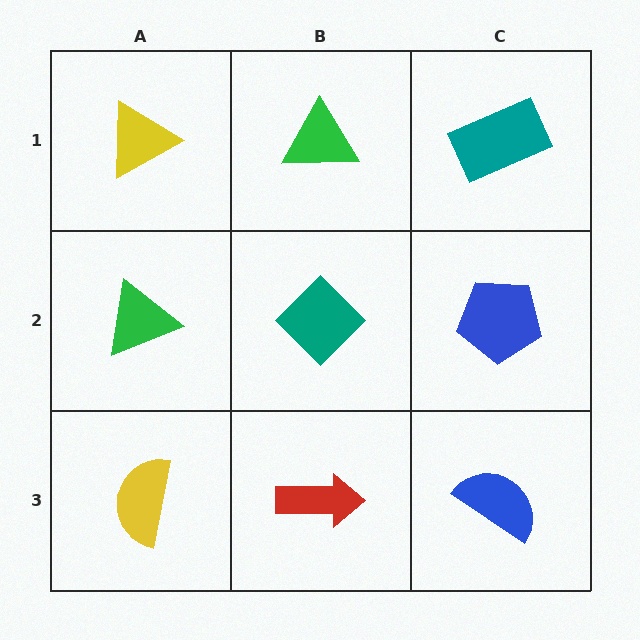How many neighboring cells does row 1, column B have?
3.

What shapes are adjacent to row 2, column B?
A green triangle (row 1, column B), a red arrow (row 3, column B), a green triangle (row 2, column A), a blue pentagon (row 2, column C).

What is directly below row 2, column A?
A yellow semicircle.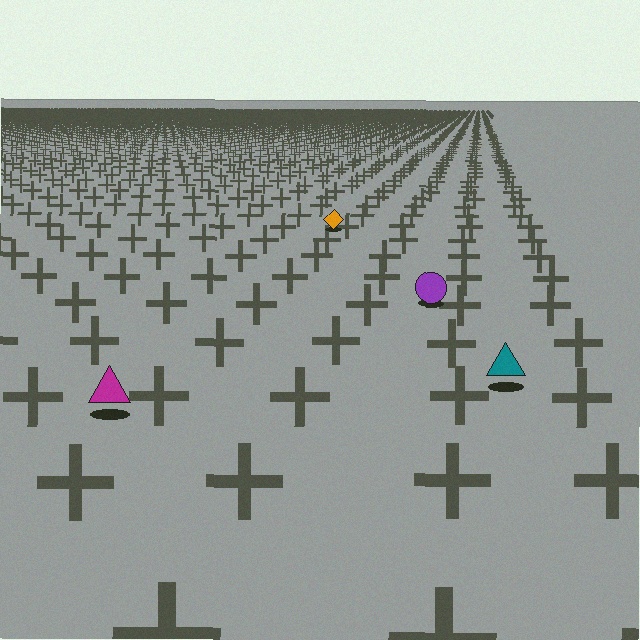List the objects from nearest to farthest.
From nearest to farthest: the magenta triangle, the teal triangle, the purple circle, the orange diamond.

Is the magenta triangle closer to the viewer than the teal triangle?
Yes. The magenta triangle is closer — you can tell from the texture gradient: the ground texture is coarser near it.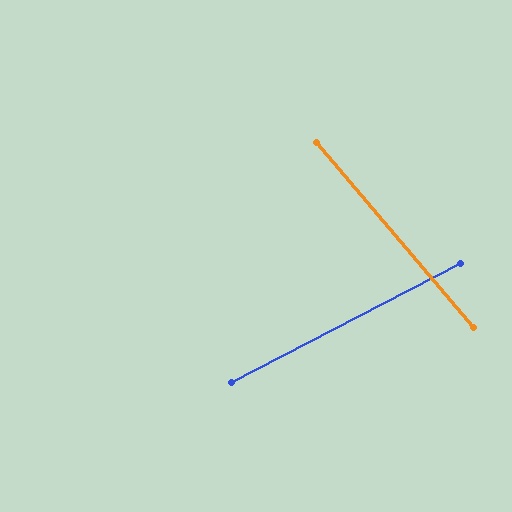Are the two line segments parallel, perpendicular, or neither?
Neither parallel nor perpendicular — they differ by about 77°.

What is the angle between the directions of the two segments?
Approximately 77 degrees.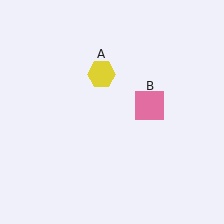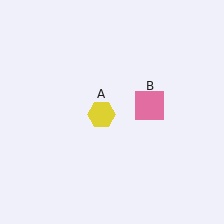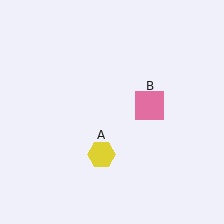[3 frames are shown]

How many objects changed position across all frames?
1 object changed position: yellow hexagon (object A).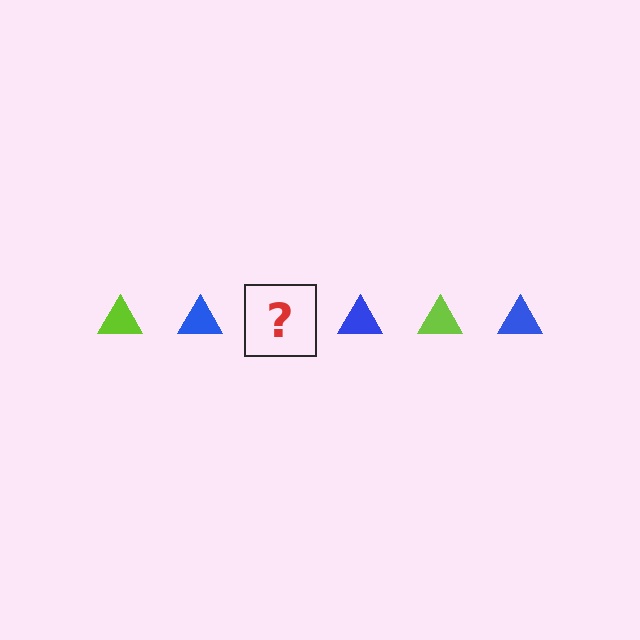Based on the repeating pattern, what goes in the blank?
The blank should be a lime triangle.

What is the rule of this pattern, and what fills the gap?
The rule is that the pattern cycles through lime, blue triangles. The gap should be filled with a lime triangle.